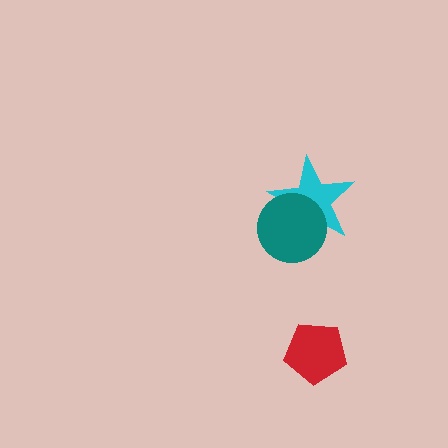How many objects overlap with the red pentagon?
0 objects overlap with the red pentagon.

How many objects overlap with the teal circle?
1 object overlaps with the teal circle.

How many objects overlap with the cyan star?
1 object overlaps with the cyan star.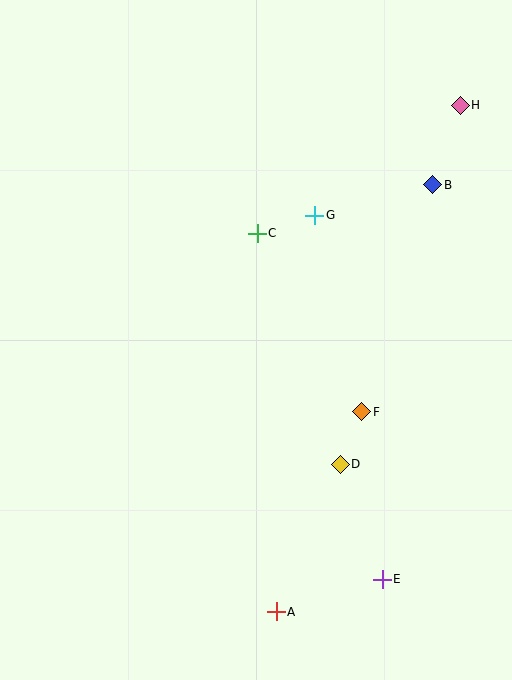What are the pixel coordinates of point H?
Point H is at (460, 105).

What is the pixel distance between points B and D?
The distance between B and D is 294 pixels.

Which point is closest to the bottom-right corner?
Point E is closest to the bottom-right corner.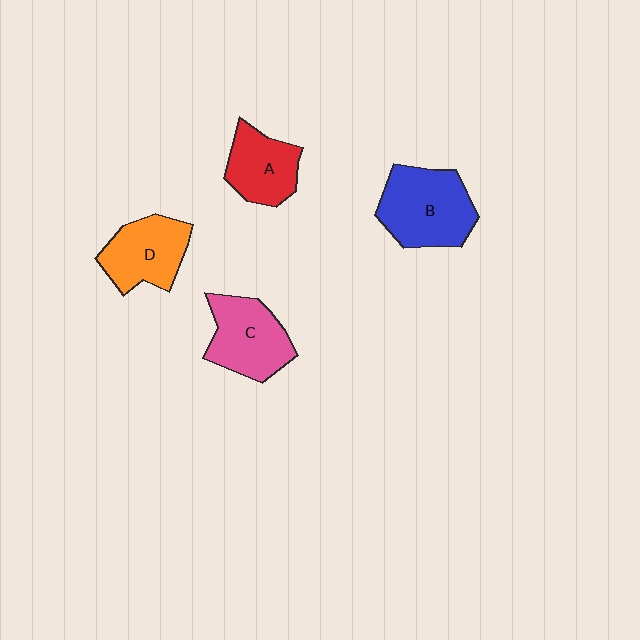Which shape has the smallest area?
Shape A (red).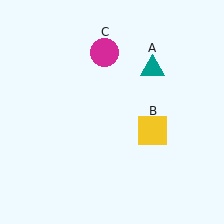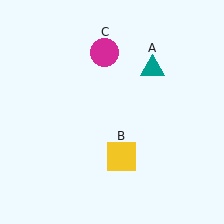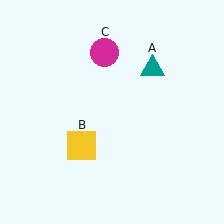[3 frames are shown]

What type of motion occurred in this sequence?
The yellow square (object B) rotated clockwise around the center of the scene.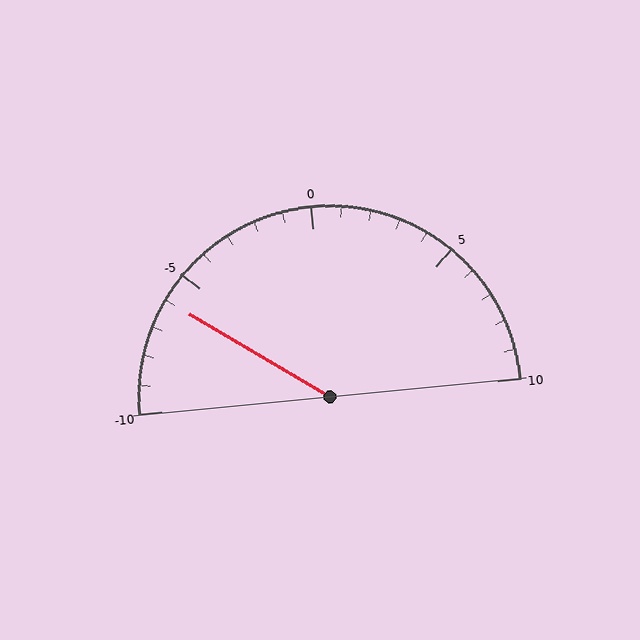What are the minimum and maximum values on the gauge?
The gauge ranges from -10 to 10.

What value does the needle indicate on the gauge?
The needle indicates approximately -6.